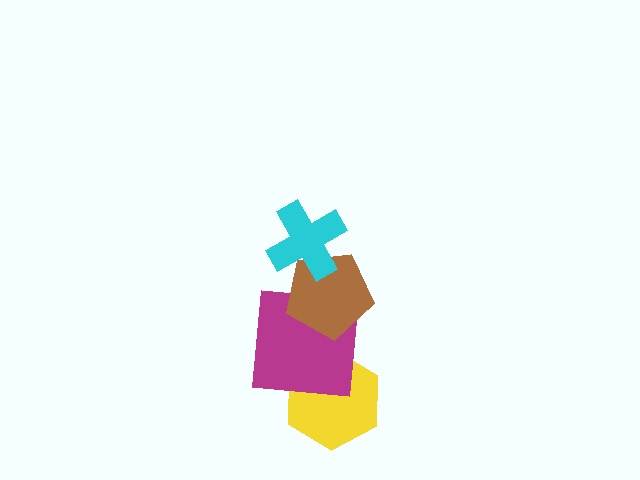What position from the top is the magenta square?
The magenta square is 3rd from the top.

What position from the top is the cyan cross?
The cyan cross is 1st from the top.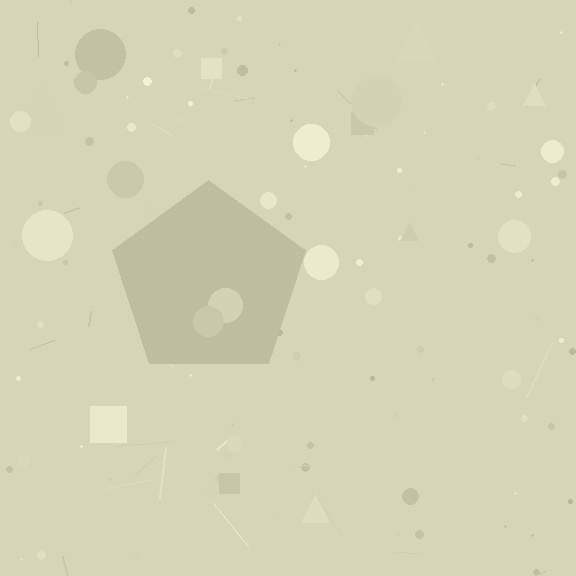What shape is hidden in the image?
A pentagon is hidden in the image.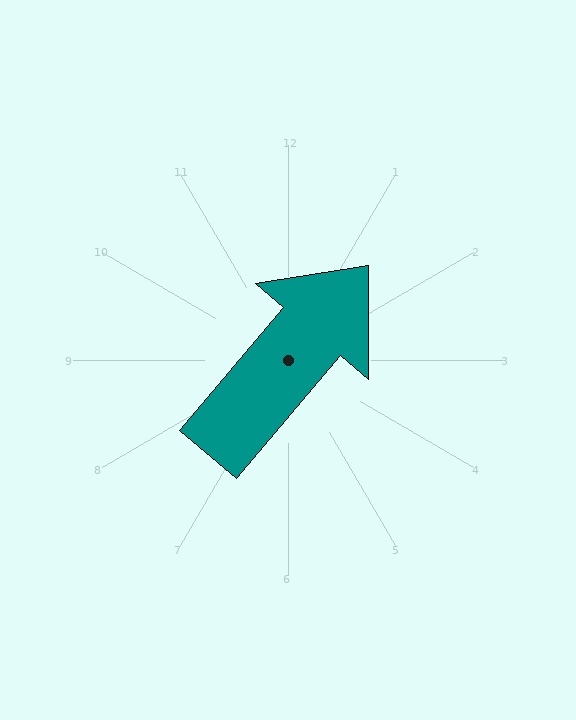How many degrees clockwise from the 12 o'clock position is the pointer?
Approximately 40 degrees.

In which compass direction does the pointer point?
Northeast.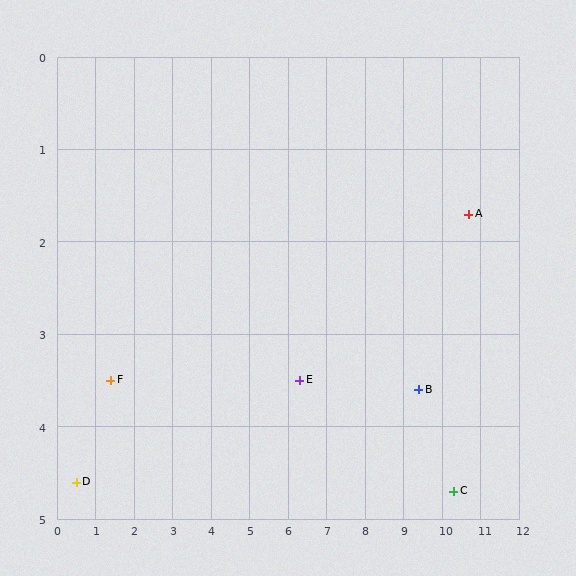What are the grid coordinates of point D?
Point D is at approximately (0.5, 4.6).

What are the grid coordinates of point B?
Point B is at approximately (9.4, 3.6).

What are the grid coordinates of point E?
Point E is at approximately (6.3, 3.5).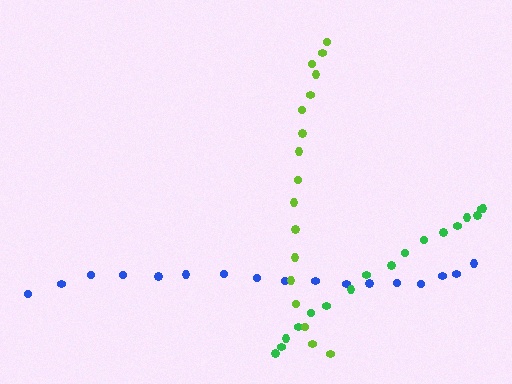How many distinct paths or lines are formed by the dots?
There are 3 distinct paths.